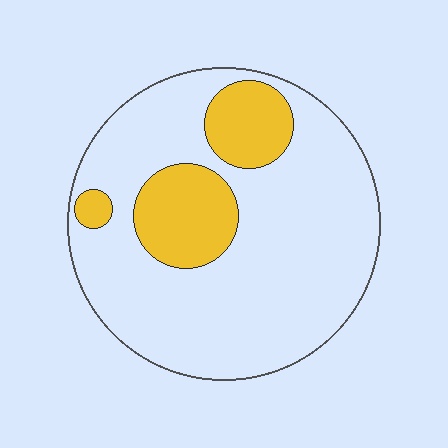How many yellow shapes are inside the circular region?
3.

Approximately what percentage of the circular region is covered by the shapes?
Approximately 20%.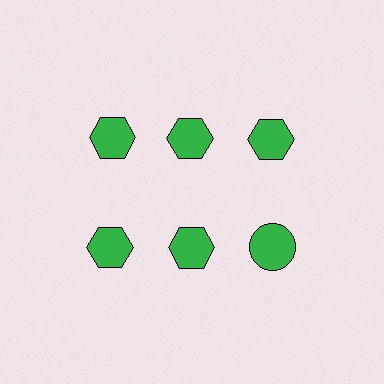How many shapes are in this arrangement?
There are 6 shapes arranged in a grid pattern.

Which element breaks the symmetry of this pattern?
The green circle in the second row, center column breaks the symmetry. All other shapes are green hexagons.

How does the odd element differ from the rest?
It has a different shape: circle instead of hexagon.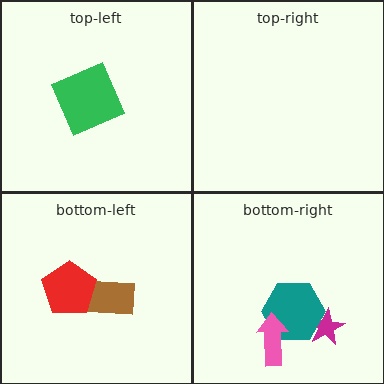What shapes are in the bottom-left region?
The brown rectangle, the red pentagon.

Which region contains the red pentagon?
The bottom-left region.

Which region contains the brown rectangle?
The bottom-left region.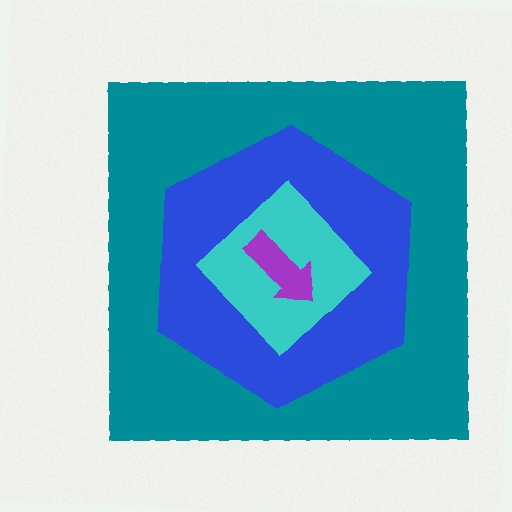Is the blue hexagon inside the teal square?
Yes.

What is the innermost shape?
The purple arrow.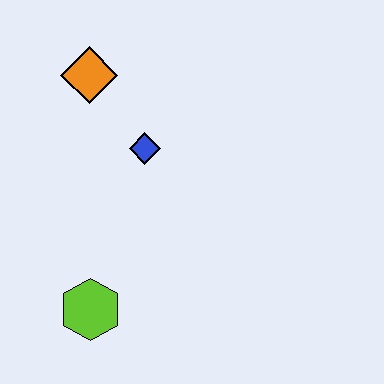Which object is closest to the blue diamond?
The orange diamond is closest to the blue diamond.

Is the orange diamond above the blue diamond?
Yes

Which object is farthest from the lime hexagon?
The orange diamond is farthest from the lime hexagon.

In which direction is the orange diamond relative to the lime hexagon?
The orange diamond is above the lime hexagon.